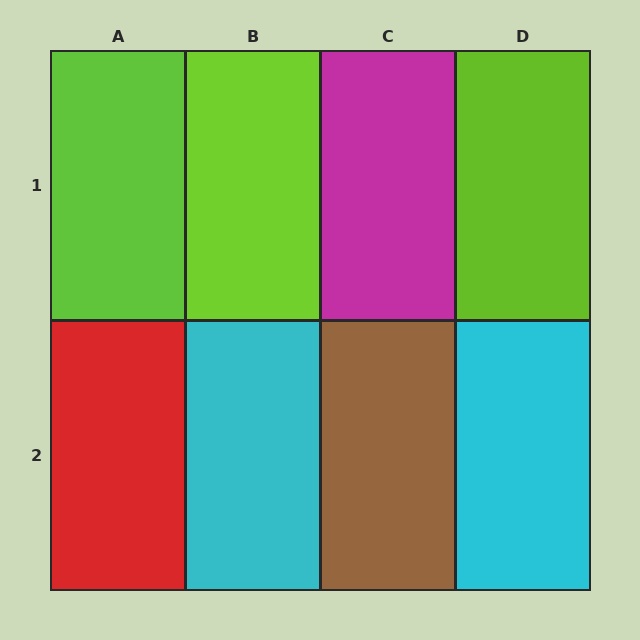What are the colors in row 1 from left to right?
Lime, lime, magenta, lime.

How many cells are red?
1 cell is red.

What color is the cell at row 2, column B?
Cyan.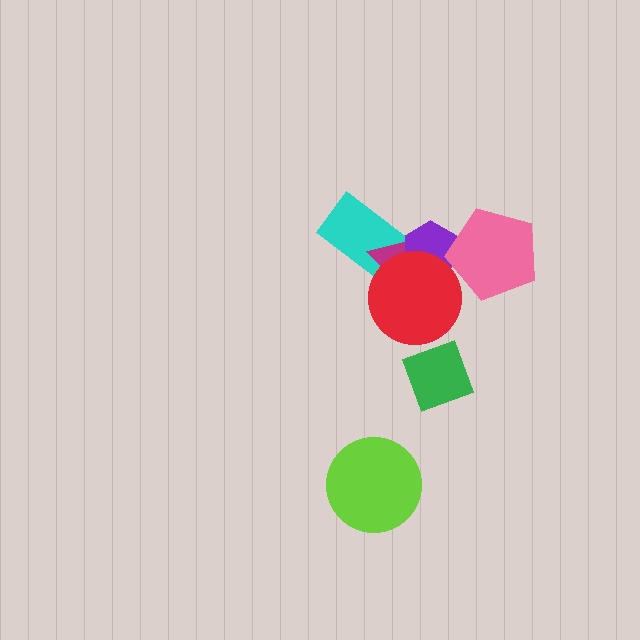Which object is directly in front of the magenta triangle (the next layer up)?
The purple hexagon is directly in front of the magenta triangle.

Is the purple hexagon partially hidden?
Yes, it is partially covered by another shape.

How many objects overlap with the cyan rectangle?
2 objects overlap with the cyan rectangle.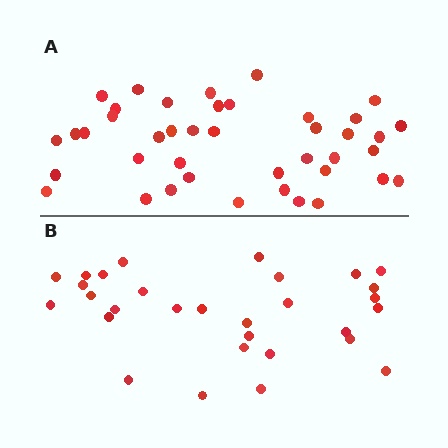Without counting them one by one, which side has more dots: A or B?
Region A (the top region) has more dots.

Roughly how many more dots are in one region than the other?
Region A has roughly 12 or so more dots than region B.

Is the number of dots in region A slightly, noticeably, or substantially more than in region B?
Region A has noticeably more, but not dramatically so. The ratio is roughly 1.4 to 1.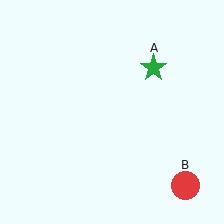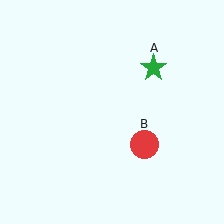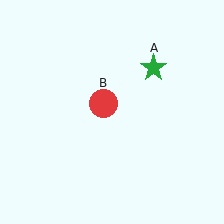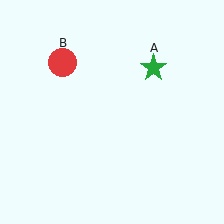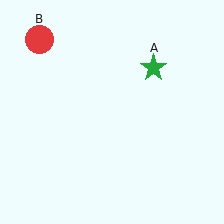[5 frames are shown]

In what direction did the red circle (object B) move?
The red circle (object B) moved up and to the left.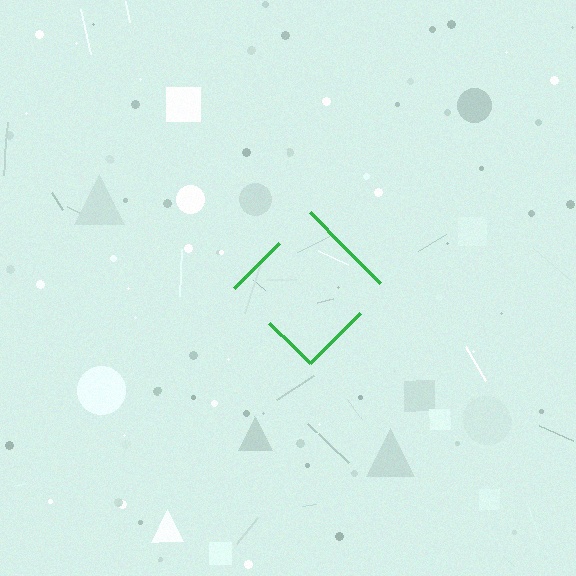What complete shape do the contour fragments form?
The contour fragments form a diamond.